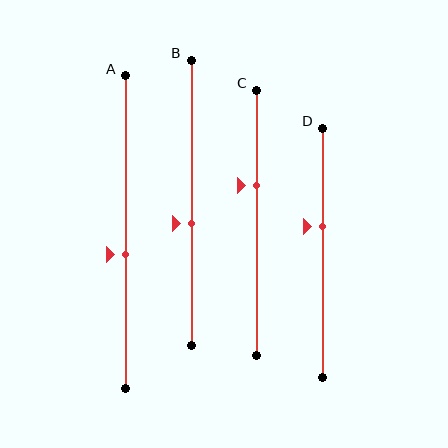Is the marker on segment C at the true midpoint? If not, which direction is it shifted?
No, the marker on segment C is shifted upward by about 14% of the segment length.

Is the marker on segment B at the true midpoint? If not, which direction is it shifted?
No, the marker on segment B is shifted downward by about 7% of the segment length.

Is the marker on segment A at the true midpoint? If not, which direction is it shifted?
No, the marker on segment A is shifted downward by about 7% of the segment length.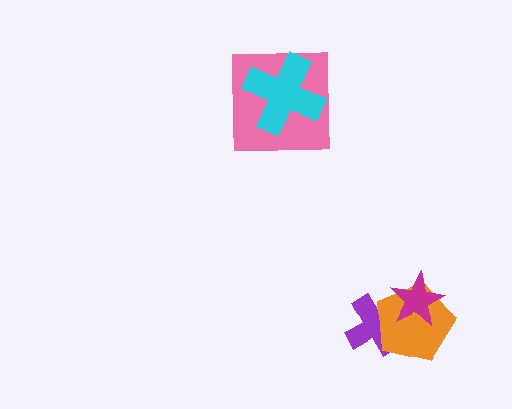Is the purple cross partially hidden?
Yes, it is partially covered by another shape.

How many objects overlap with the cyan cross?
1 object overlaps with the cyan cross.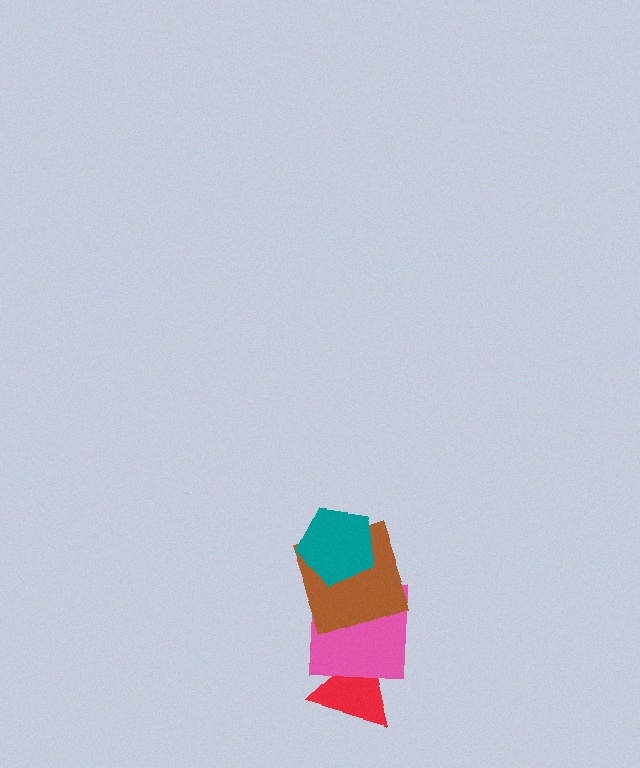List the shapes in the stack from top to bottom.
From top to bottom: the teal pentagon, the brown square, the pink square, the red triangle.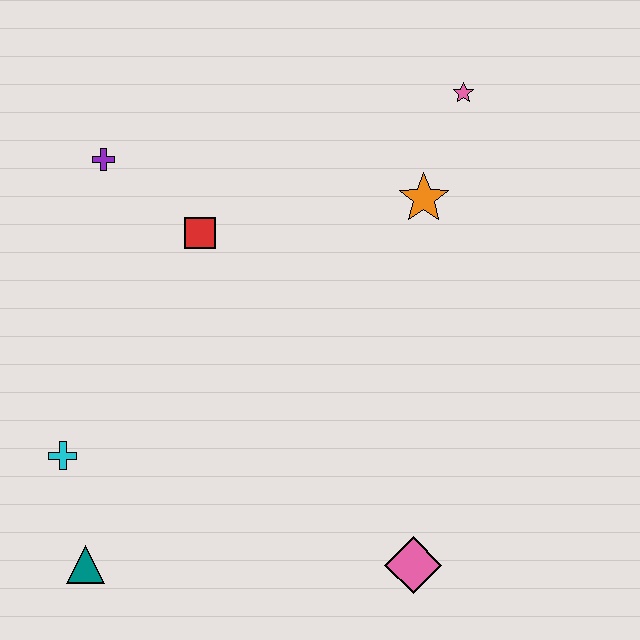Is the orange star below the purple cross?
Yes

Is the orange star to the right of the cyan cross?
Yes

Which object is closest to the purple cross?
The red square is closest to the purple cross.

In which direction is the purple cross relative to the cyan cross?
The purple cross is above the cyan cross.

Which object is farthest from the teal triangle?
The pink star is farthest from the teal triangle.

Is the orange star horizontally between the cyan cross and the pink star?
Yes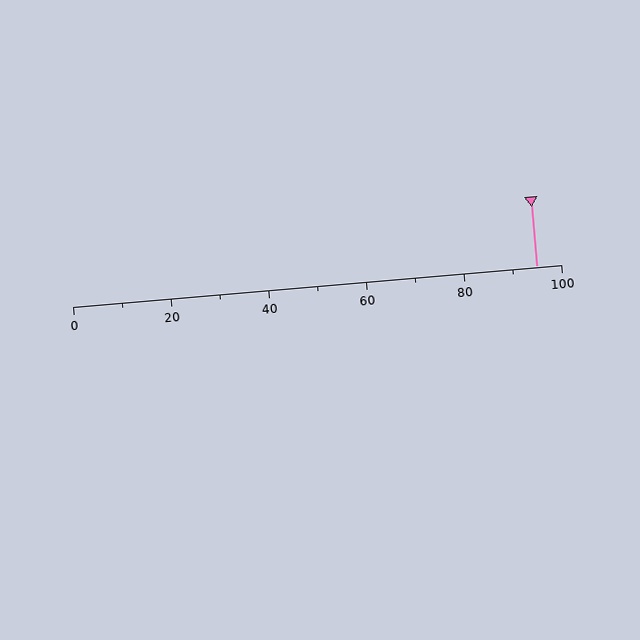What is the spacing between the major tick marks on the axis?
The major ticks are spaced 20 apart.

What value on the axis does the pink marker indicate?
The marker indicates approximately 95.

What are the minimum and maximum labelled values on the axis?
The axis runs from 0 to 100.